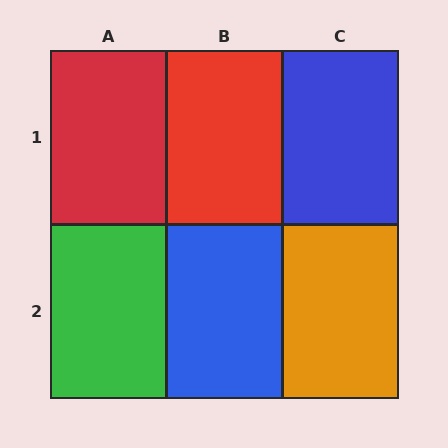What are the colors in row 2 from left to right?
Green, blue, orange.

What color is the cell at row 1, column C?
Blue.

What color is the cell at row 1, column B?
Red.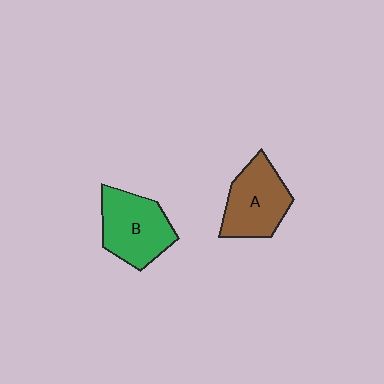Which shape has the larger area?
Shape B (green).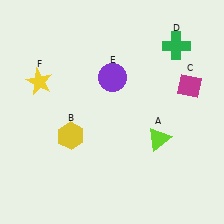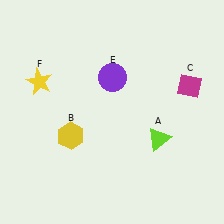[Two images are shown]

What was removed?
The green cross (D) was removed in Image 2.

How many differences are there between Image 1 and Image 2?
There is 1 difference between the two images.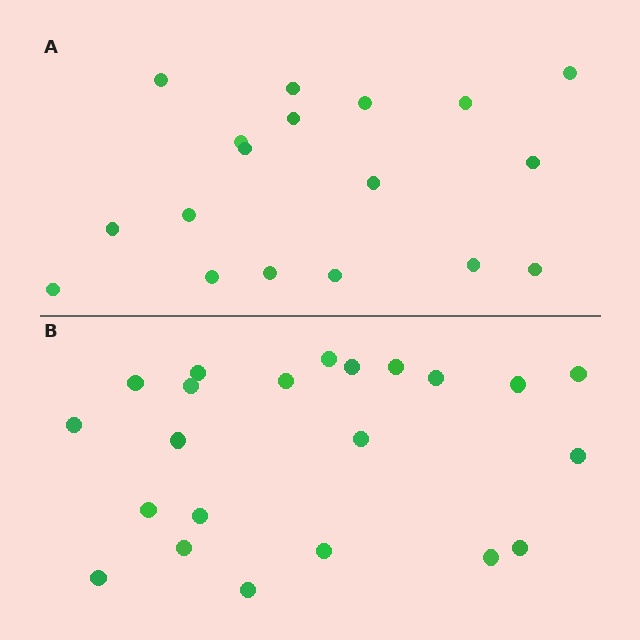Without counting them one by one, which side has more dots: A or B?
Region B (the bottom region) has more dots.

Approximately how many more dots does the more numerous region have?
Region B has about 4 more dots than region A.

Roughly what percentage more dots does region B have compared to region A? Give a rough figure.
About 20% more.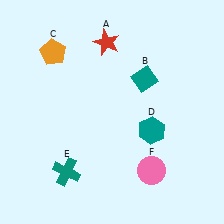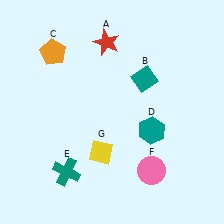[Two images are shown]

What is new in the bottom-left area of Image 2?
A yellow diamond (G) was added in the bottom-left area of Image 2.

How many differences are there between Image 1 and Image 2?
There is 1 difference between the two images.